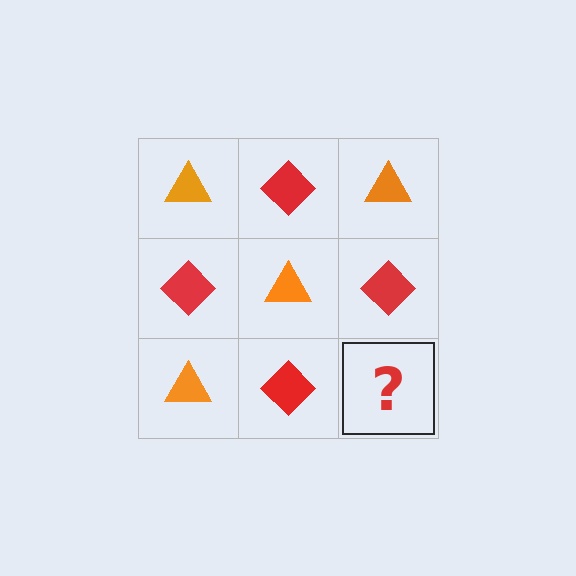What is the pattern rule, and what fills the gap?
The rule is that it alternates orange triangle and red diamond in a checkerboard pattern. The gap should be filled with an orange triangle.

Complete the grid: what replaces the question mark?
The question mark should be replaced with an orange triangle.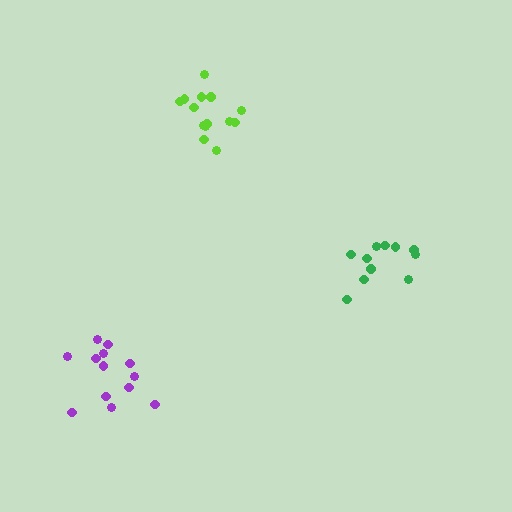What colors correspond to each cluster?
The clusters are colored: purple, lime, green.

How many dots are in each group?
Group 1: 13 dots, Group 2: 14 dots, Group 3: 11 dots (38 total).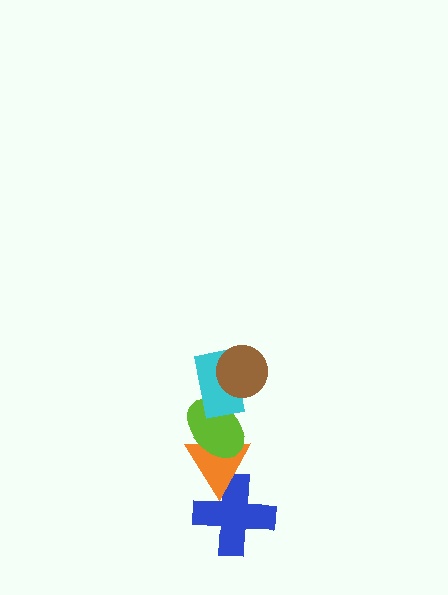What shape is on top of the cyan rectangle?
The brown circle is on top of the cyan rectangle.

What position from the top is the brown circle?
The brown circle is 1st from the top.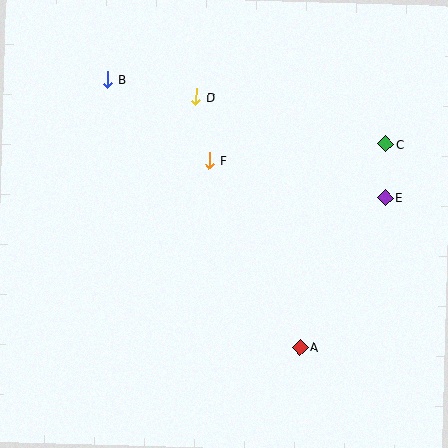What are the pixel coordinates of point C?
Point C is at (386, 144).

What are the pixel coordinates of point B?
Point B is at (108, 80).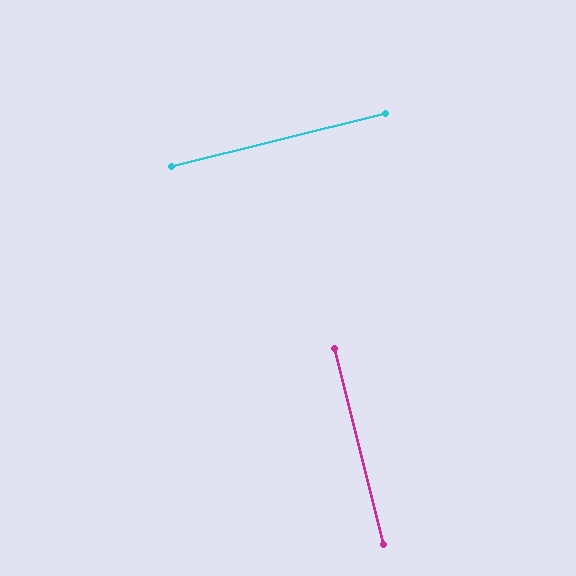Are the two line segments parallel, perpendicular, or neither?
Perpendicular — they meet at approximately 90°.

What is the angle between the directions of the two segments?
Approximately 90 degrees.